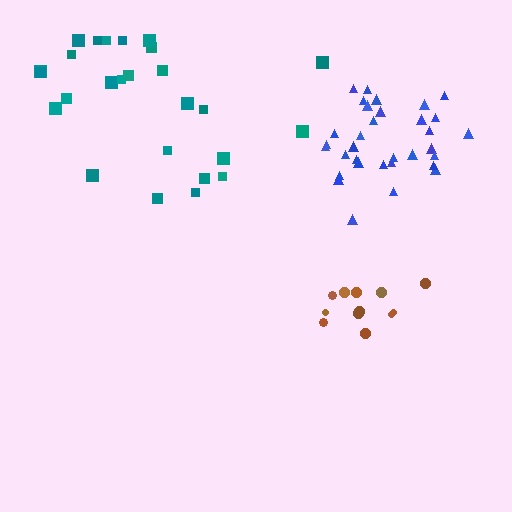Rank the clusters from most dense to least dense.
blue, brown, teal.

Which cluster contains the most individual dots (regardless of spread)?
Blue (33).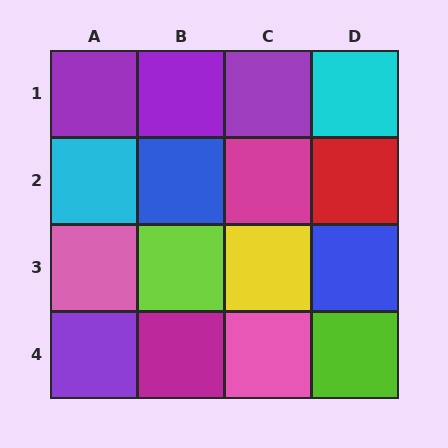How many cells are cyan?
2 cells are cyan.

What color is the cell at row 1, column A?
Purple.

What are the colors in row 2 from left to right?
Cyan, blue, magenta, red.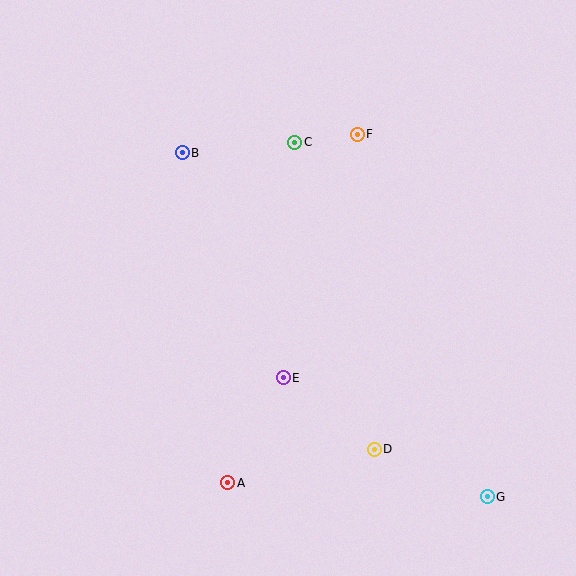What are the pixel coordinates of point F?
Point F is at (357, 134).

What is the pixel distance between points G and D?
The distance between G and D is 122 pixels.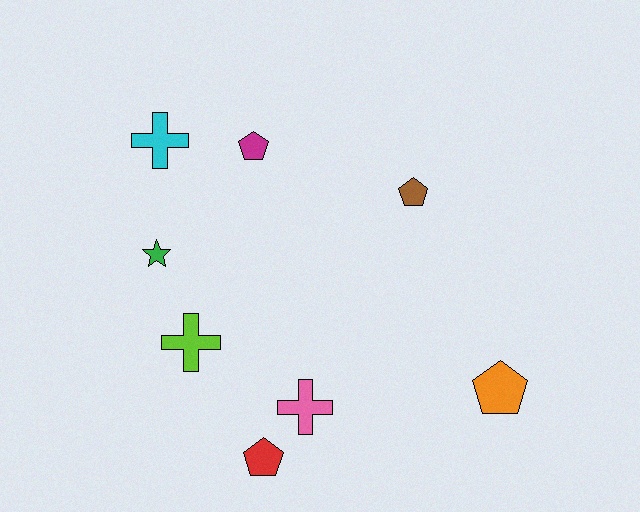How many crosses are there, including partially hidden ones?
There are 3 crosses.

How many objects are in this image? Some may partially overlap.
There are 8 objects.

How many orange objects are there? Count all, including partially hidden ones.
There is 1 orange object.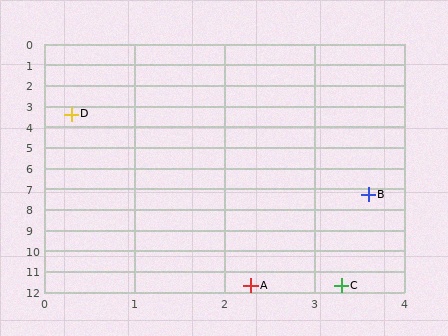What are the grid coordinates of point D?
Point D is at approximately (0.3, 3.4).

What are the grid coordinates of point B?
Point B is at approximately (3.6, 7.3).